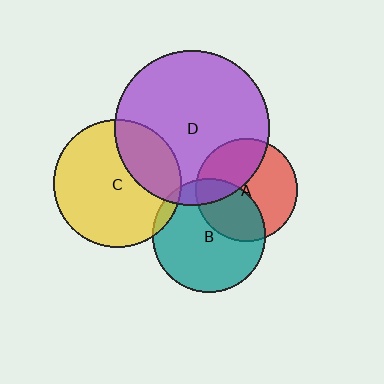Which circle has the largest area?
Circle D (purple).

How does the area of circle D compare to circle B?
Approximately 1.9 times.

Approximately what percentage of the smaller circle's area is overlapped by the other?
Approximately 40%.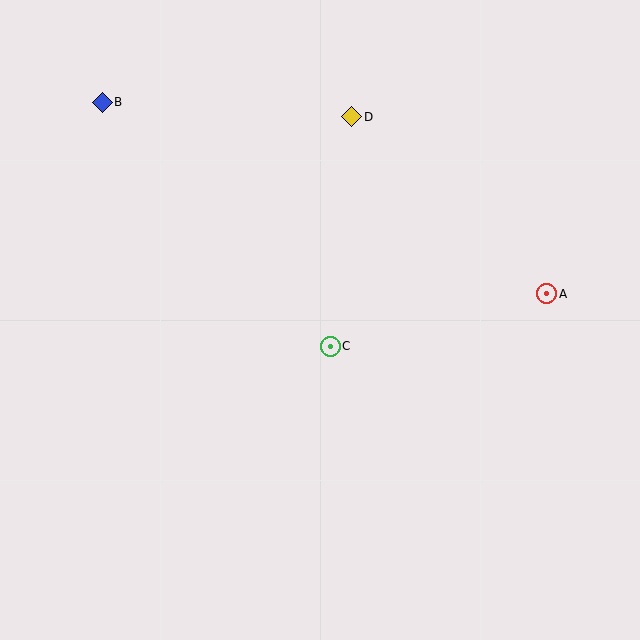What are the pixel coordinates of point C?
Point C is at (330, 346).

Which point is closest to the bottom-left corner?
Point C is closest to the bottom-left corner.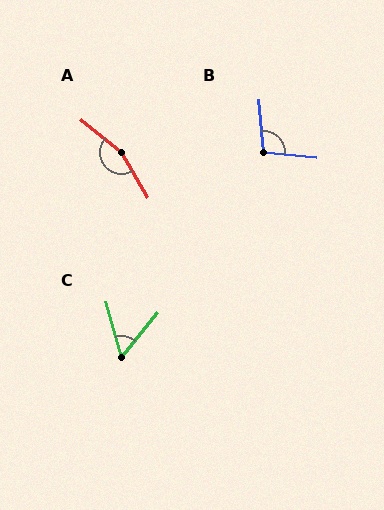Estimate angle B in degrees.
Approximately 100 degrees.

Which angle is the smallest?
C, at approximately 54 degrees.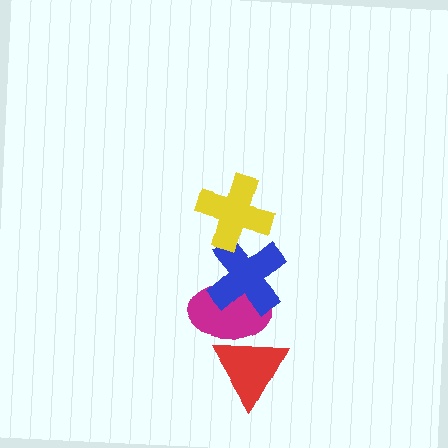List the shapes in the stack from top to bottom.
From top to bottom: the yellow cross, the blue cross, the magenta ellipse, the red triangle.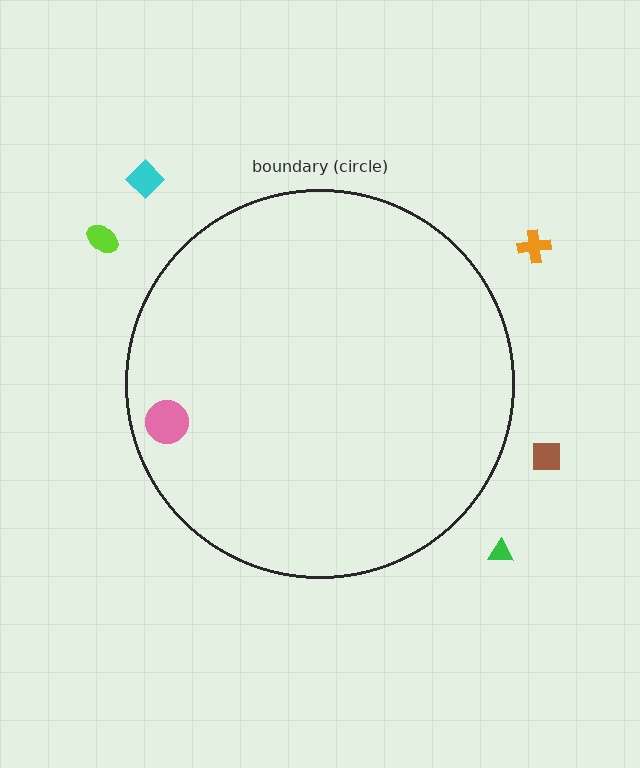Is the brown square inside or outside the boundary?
Outside.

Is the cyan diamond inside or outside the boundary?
Outside.